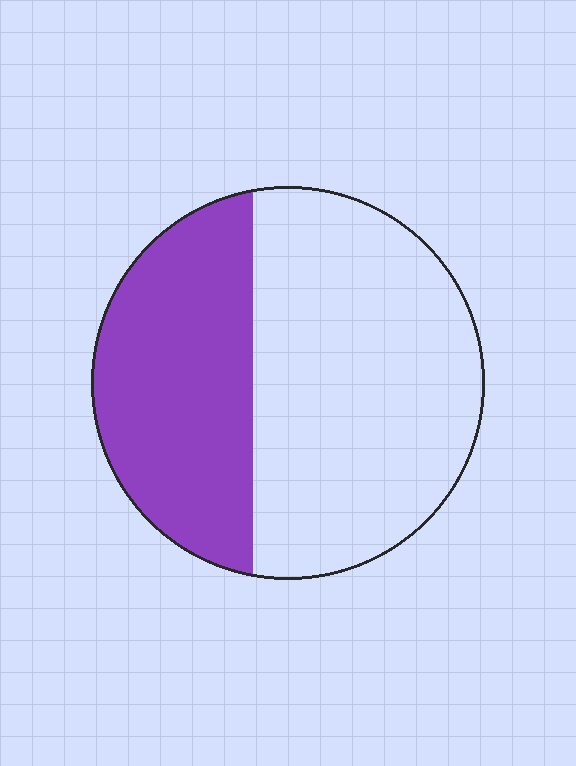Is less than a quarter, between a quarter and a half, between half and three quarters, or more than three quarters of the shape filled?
Between a quarter and a half.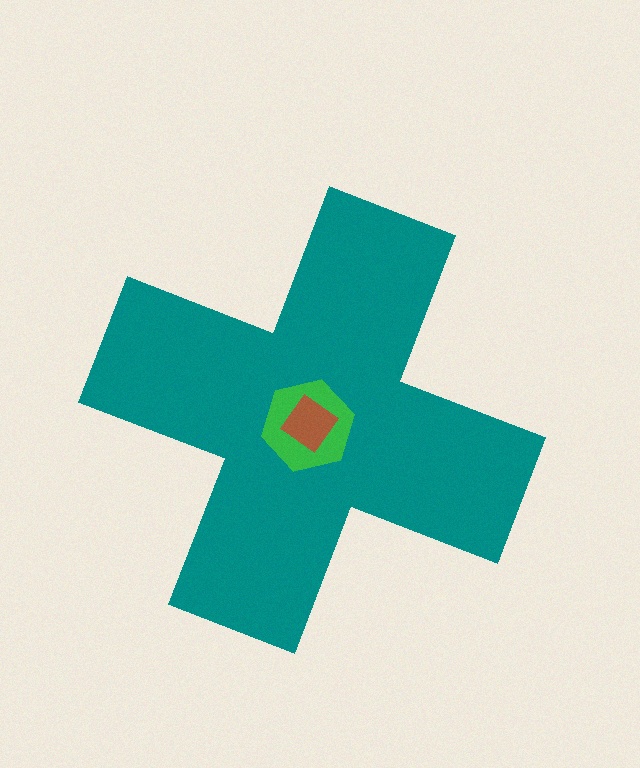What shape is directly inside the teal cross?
The green hexagon.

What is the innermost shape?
The brown diamond.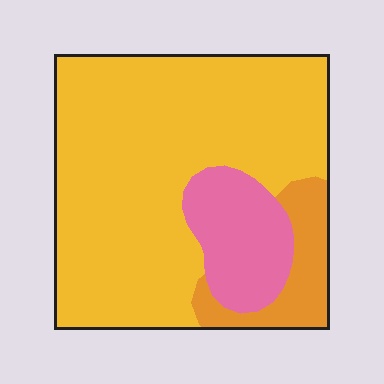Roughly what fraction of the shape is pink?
Pink covers 16% of the shape.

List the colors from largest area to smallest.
From largest to smallest: yellow, pink, orange.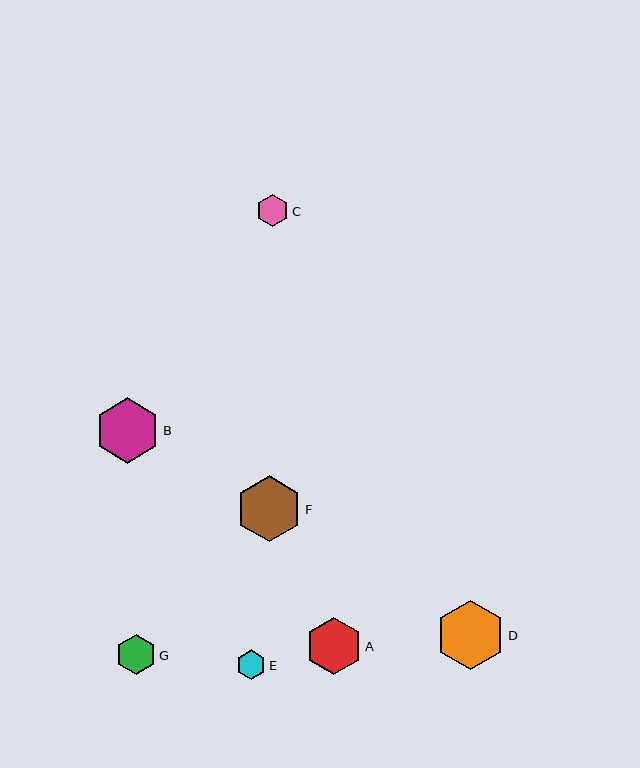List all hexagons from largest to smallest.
From largest to smallest: D, F, B, A, G, C, E.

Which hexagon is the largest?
Hexagon D is the largest with a size of approximately 69 pixels.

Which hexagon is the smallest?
Hexagon E is the smallest with a size of approximately 30 pixels.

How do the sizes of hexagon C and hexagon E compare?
Hexagon C and hexagon E are approximately the same size.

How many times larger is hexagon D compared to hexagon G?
Hexagon D is approximately 1.7 times the size of hexagon G.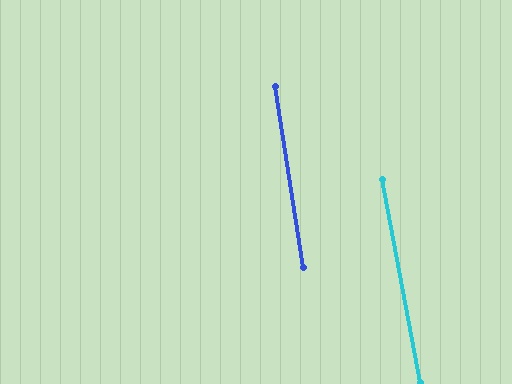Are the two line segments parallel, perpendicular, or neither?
Parallel — their directions differ by only 1.7°.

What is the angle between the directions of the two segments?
Approximately 2 degrees.